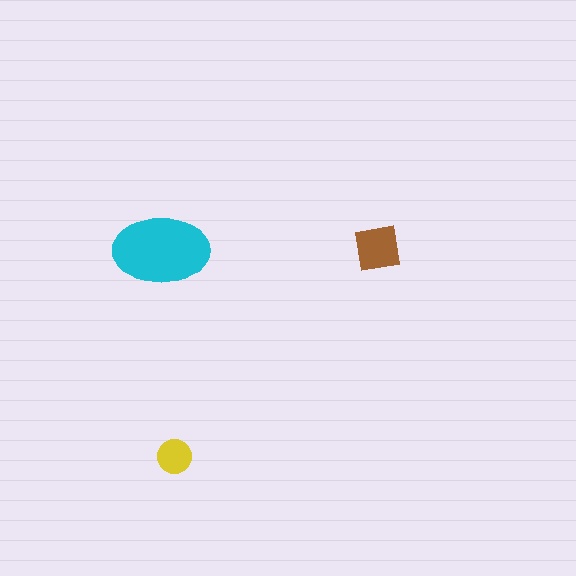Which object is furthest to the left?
The cyan ellipse is leftmost.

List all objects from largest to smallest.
The cyan ellipse, the brown square, the yellow circle.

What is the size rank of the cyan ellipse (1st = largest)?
1st.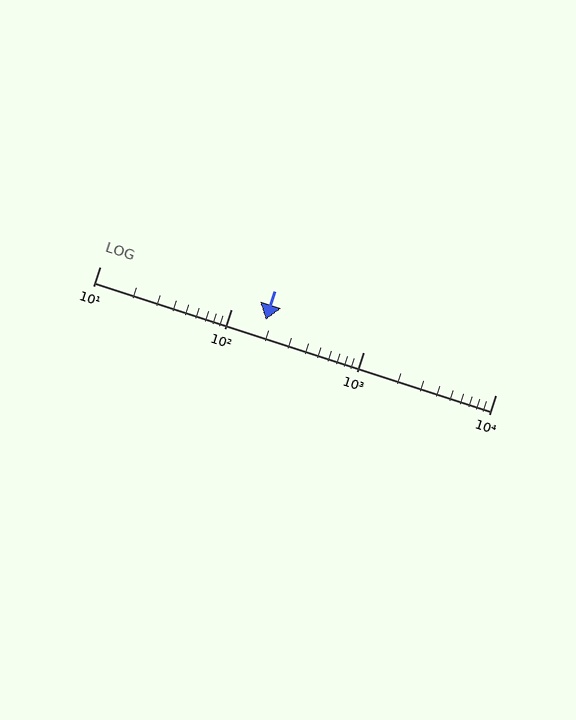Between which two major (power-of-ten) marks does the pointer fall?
The pointer is between 100 and 1000.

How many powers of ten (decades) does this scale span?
The scale spans 3 decades, from 10 to 10000.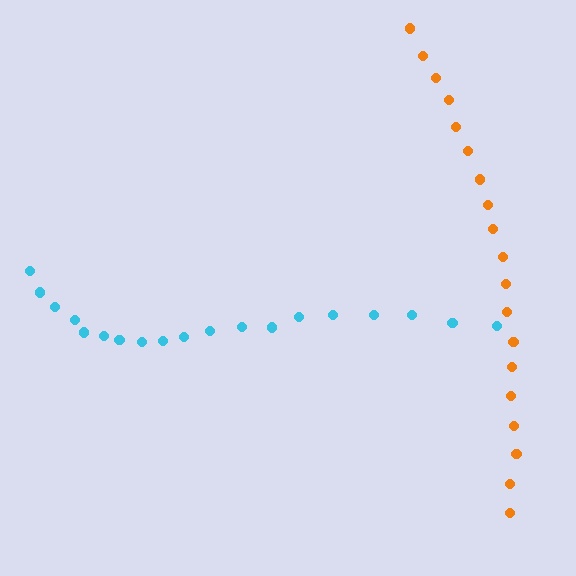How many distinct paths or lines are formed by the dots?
There are 2 distinct paths.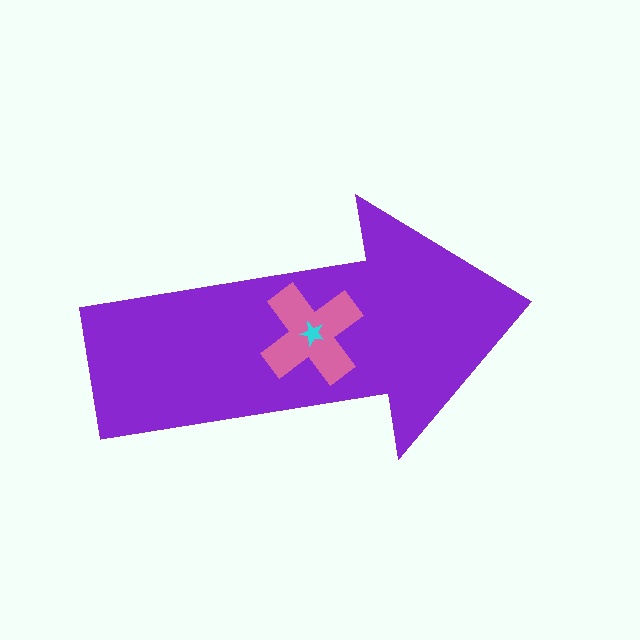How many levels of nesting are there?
3.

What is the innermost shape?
The cyan star.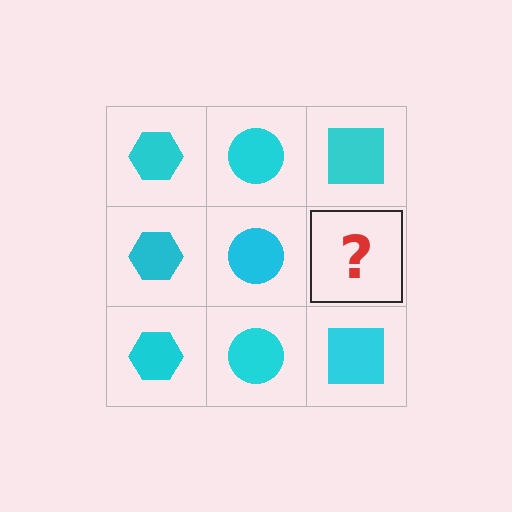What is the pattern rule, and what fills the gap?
The rule is that each column has a consistent shape. The gap should be filled with a cyan square.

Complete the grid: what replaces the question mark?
The question mark should be replaced with a cyan square.